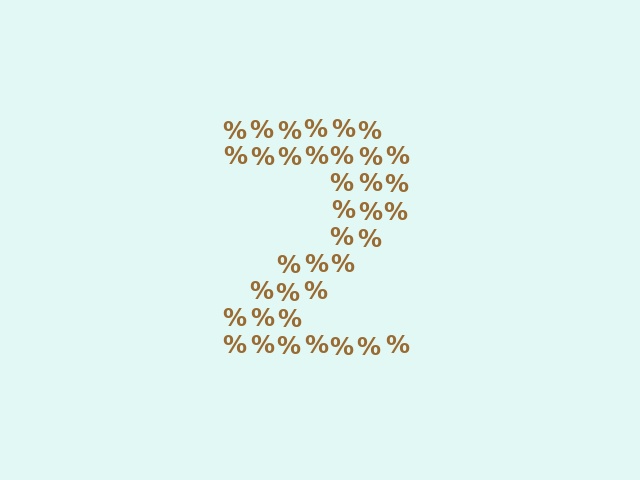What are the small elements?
The small elements are percent signs.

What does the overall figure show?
The overall figure shows the digit 2.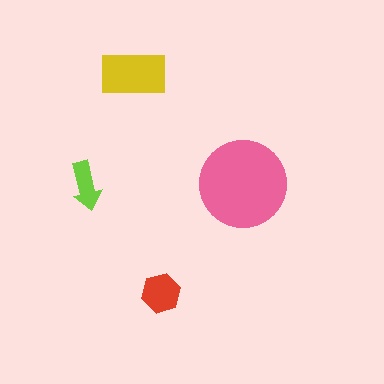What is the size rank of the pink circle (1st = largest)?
1st.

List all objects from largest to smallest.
The pink circle, the yellow rectangle, the red hexagon, the lime arrow.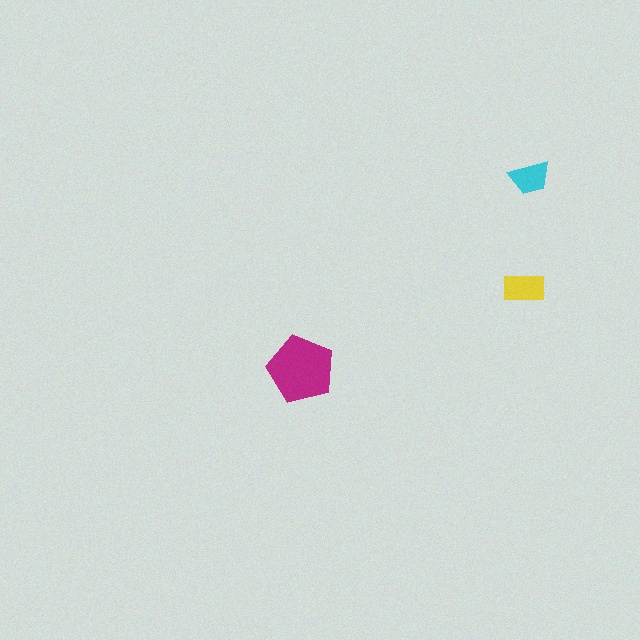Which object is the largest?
The magenta pentagon.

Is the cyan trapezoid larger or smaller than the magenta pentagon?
Smaller.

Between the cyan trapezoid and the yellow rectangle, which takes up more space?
The yellow rectangle.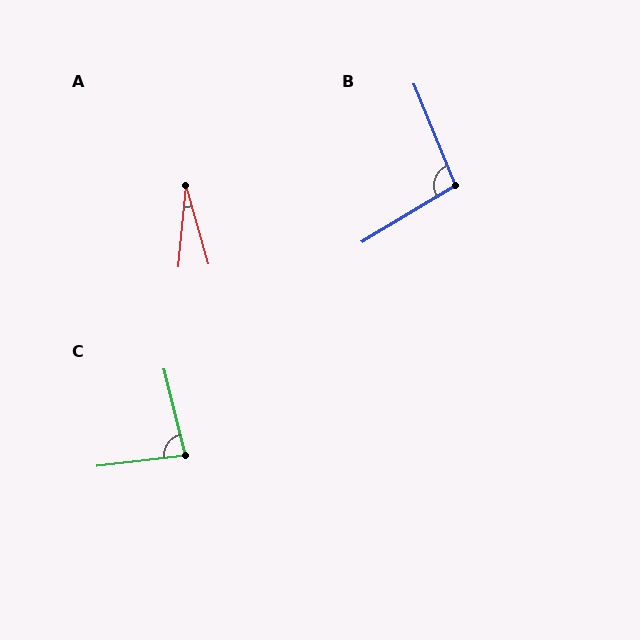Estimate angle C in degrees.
Approximately 83 degrees.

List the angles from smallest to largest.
A (21°), C (83°), B (99°).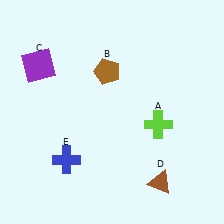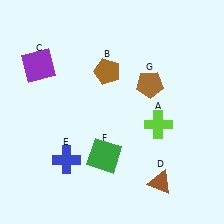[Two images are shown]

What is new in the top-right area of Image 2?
A brown pentagon (G) was added in the top-right area of Image 2.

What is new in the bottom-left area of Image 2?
A green square (F) was added in the bottom-left area of Image 2.